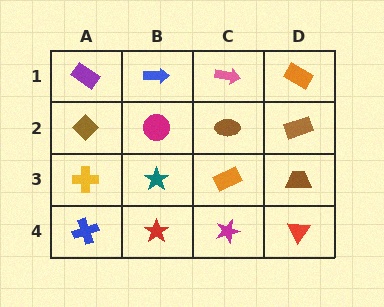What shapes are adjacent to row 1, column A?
A brown diamond (row 2, column A), a blue arrow (row 1, column B).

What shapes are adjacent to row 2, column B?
A blue arrow (row 1, column B), a teal star (row 3, column B), a brown diamond (row 2, column A), a brown ellipse (row 2, column C).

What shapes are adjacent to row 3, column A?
A brown diamond (row 2, column A), a blue cross (row 4, column A), a teal star (row 3, column B).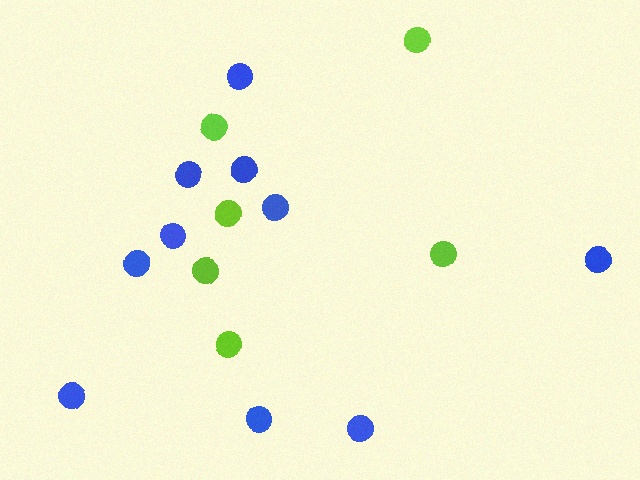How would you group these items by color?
There are 2 groups: one group of blue circles (10) and one group of lime circles (6).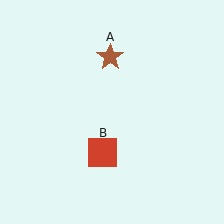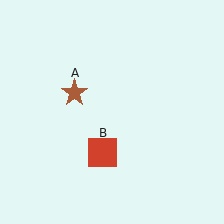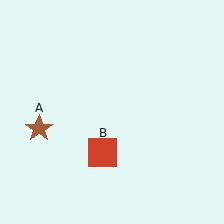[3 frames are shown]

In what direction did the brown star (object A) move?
The brown star (object A) moved down and to the left.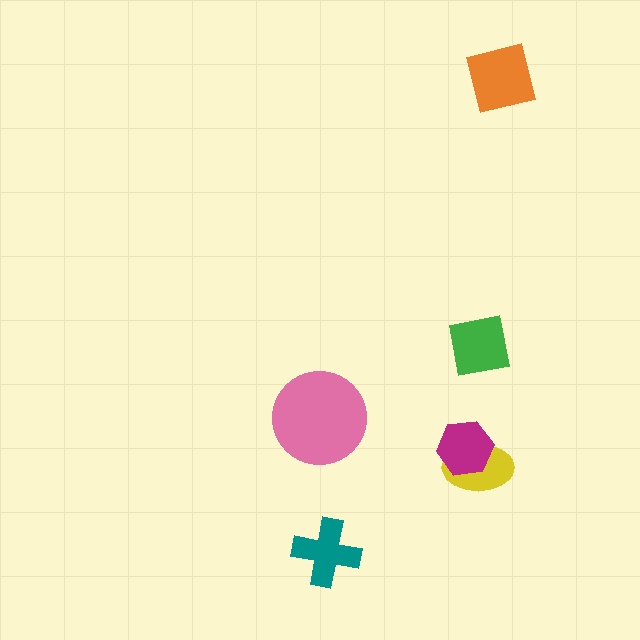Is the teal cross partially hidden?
No, no other shape covers it.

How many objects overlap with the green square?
0 objects overlap with the green square.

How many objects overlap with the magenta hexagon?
1 object overlaps with the magenta hexagon.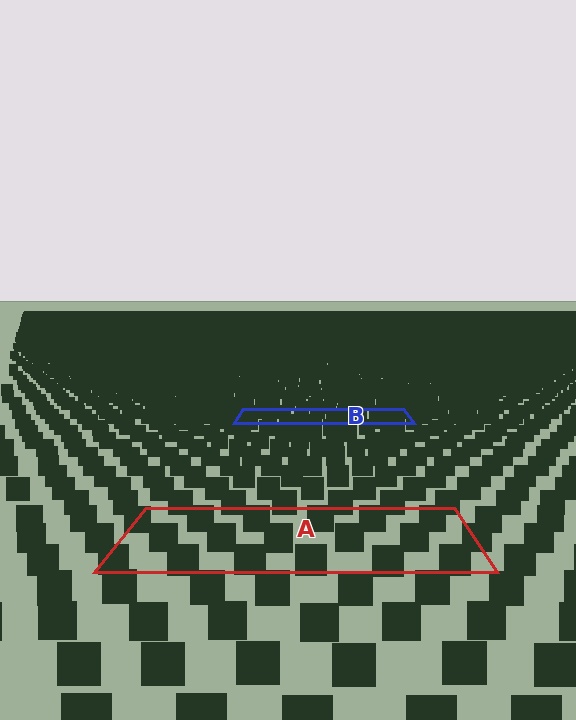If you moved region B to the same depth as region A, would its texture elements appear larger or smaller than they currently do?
They would appear larger. At a closer depth, the same texture elements are projected at a bigger on-screen size.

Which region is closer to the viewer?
Region A is closer. The texture elements there are larger and more spread out.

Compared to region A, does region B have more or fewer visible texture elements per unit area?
Region B has more texture elements per unit area — they are packed more densely because it is farther away.